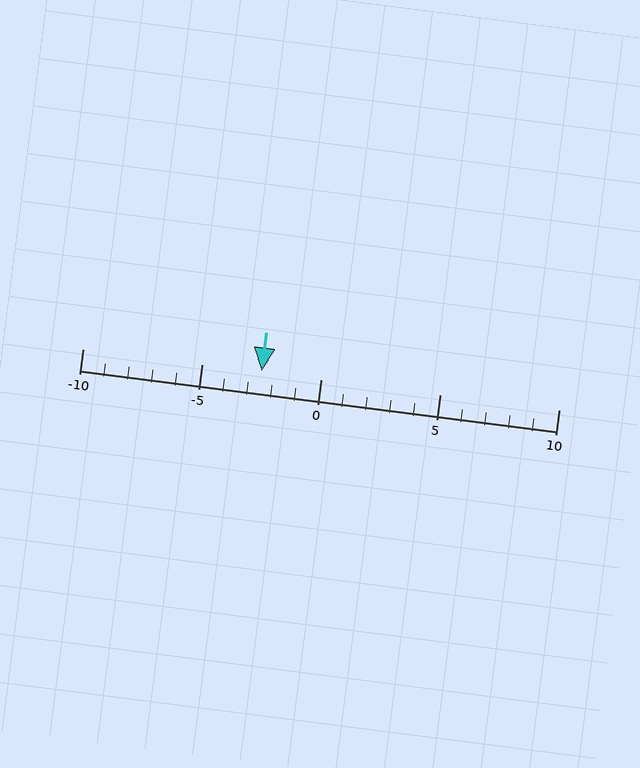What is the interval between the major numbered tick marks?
The major tick marks are spaced 5 units apart.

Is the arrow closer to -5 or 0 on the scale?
The arrow is closer to 0.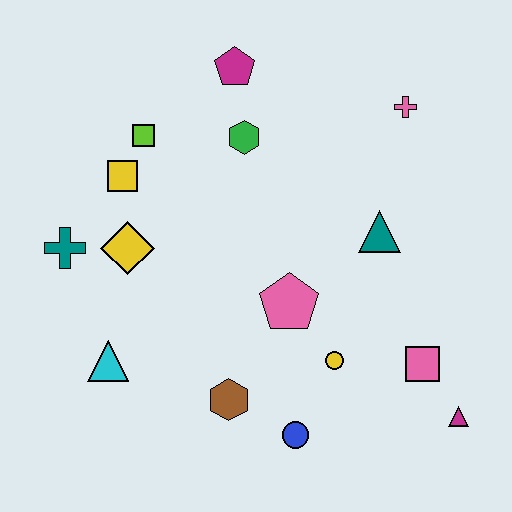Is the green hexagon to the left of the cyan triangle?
No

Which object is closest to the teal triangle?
The pink pentagon is closest to the teal triangle.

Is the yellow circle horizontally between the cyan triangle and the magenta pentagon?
No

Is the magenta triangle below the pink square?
Yes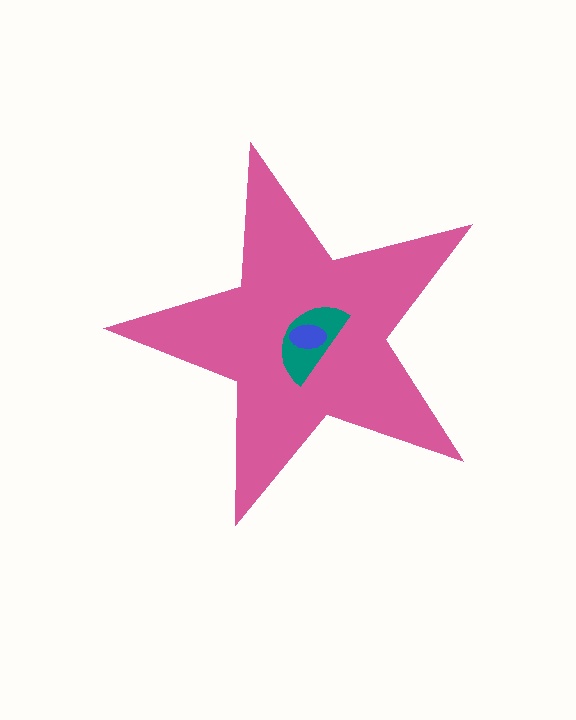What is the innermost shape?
The blue ellipse.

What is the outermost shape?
The pink star.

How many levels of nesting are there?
3.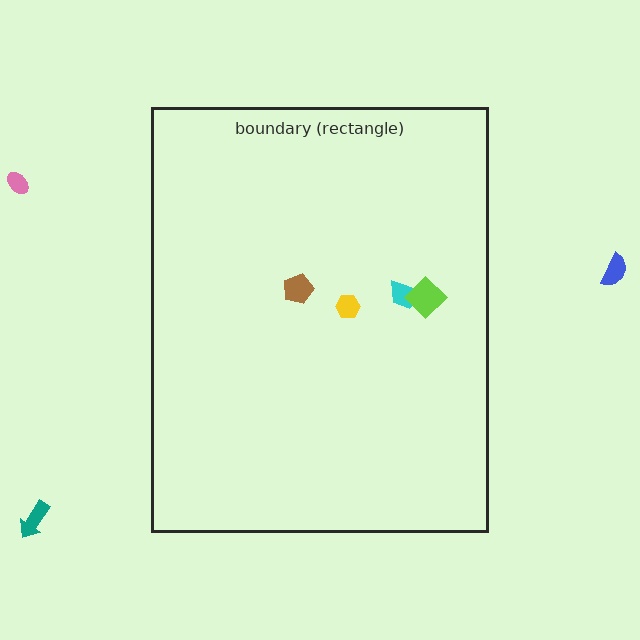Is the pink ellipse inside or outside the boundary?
Outside.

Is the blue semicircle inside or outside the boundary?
Outside.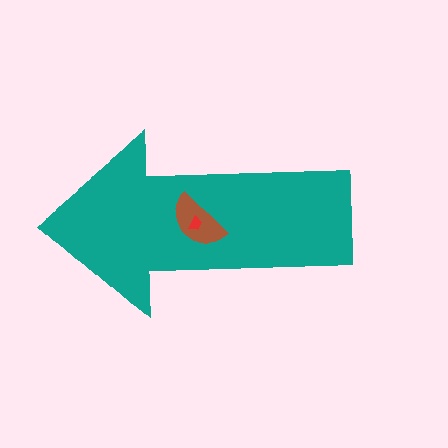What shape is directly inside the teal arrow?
The brown semicircle.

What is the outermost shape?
The teal arrow.